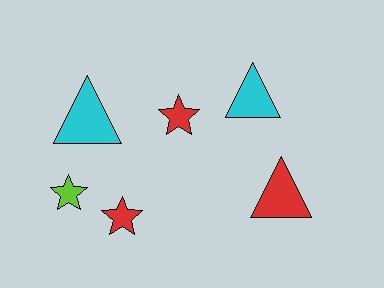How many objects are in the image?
There are 6 objects.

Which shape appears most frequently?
Star, with 3 objects.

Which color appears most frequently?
Red, with 3 objects.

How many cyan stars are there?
There are no cyan stars.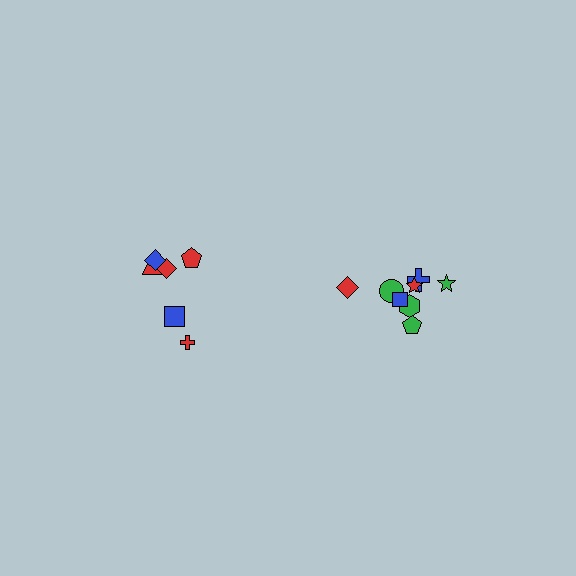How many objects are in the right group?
There are 8 objects.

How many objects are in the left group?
There are 6 objects.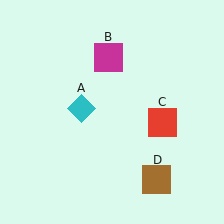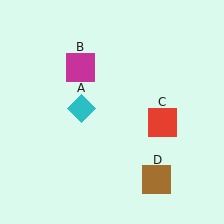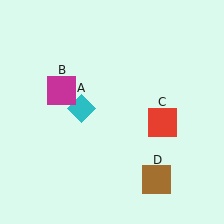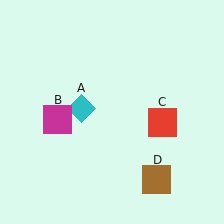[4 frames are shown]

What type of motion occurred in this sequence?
The magenta square (object B) rotated counterclockwise around the center of the scene.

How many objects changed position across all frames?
1 object changed position: magenta square (object B).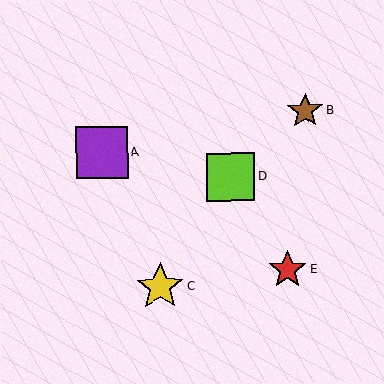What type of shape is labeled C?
Shape C is a yellow star.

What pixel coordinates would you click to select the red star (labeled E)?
Click at (288, 269) to select the red star E.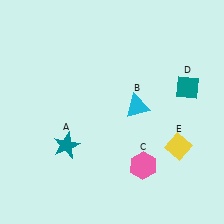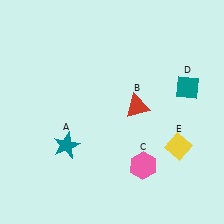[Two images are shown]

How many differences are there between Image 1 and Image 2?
There is 1 difference between the two images.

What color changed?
The triangle (B) changed from cyan in Image 1 to red in Image 2.